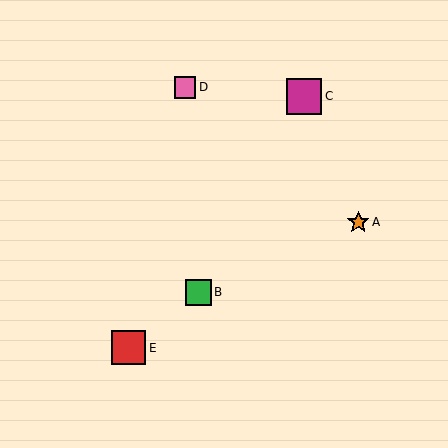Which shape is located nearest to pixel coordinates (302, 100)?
The magenta square (labeled C) at (304, 96) is nearest to that location.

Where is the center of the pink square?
The center of the pink square is at (185, 87).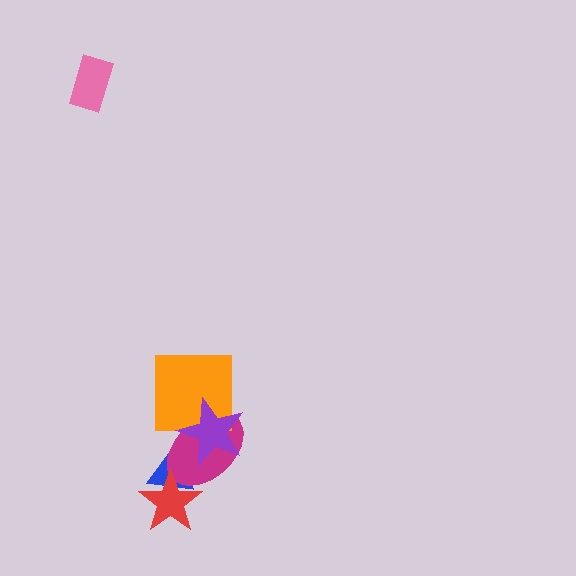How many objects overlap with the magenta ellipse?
4 objects overlap with the magenta ellipse.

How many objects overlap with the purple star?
3 objects overlap with the purple star.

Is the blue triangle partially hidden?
Yes, it is partially covered by another shape.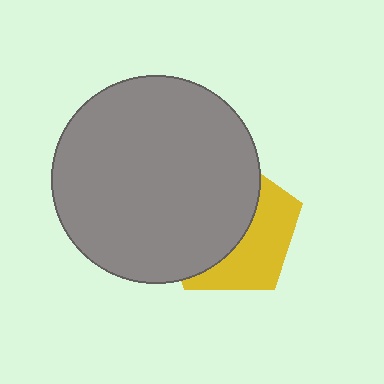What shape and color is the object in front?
The object in front is a gray circle.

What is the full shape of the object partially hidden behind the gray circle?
The partially hidden object is a yellow pentagon.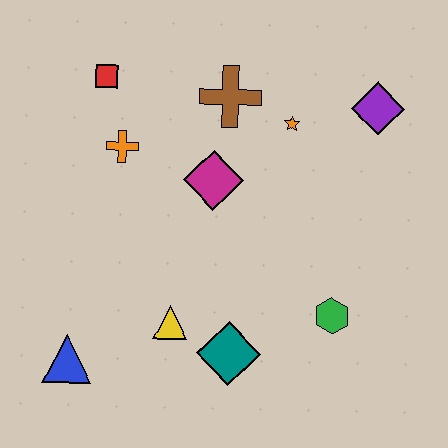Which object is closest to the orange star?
The brown cross is closest to the orange star.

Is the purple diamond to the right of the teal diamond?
Yes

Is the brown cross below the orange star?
No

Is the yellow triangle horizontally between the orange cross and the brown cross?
Yes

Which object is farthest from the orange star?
The blue triangle is farthest from the orange star.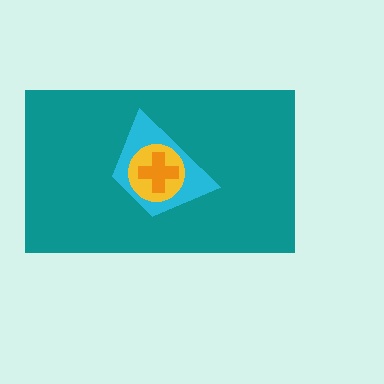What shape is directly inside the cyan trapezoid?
The yellow circle.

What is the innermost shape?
The orange cross.